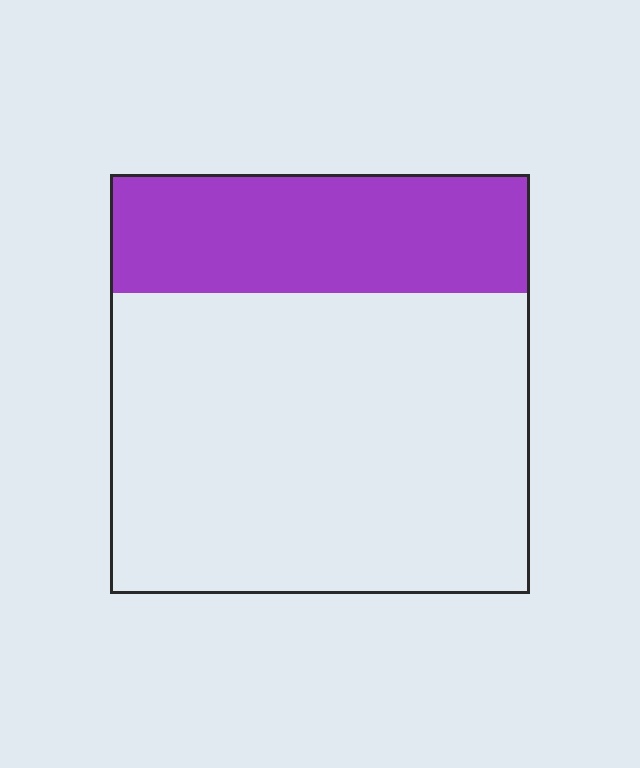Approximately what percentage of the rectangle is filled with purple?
Approximately 30%.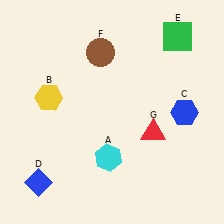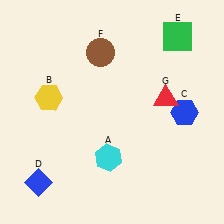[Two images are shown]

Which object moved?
The red triangle (G) moved up.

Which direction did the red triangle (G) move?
The red triangle (G) moved up.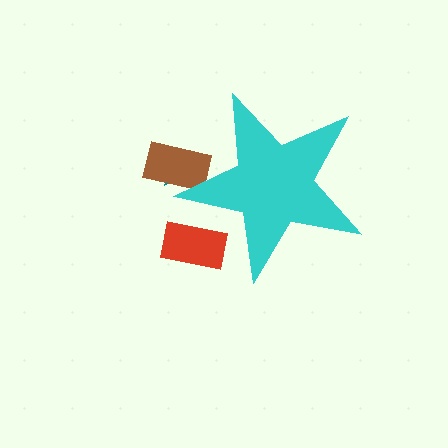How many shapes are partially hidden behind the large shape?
3 shapes are partially hidden.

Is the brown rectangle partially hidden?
Yes, the brown rectangle is partially hidden behind the cyan star.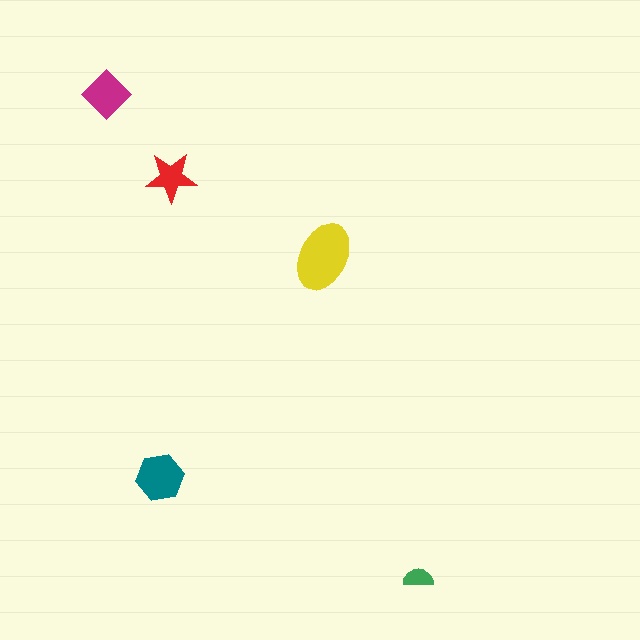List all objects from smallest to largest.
The green semicircle, the red star, the magenta diamond, the teal hexagon, the yellow ellipse.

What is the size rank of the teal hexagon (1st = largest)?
2nd.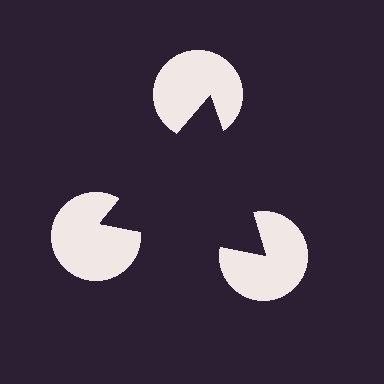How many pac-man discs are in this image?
There are 3 — one at each vertex of the illusory triangle.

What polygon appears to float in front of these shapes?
An illusory triangle — its edges are inferred from the aligned wedge cuts in the pac-man discs, not physically drawn.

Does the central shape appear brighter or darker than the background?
It typically appears slightly darker than the background, even though no actual brightness change is drawn.